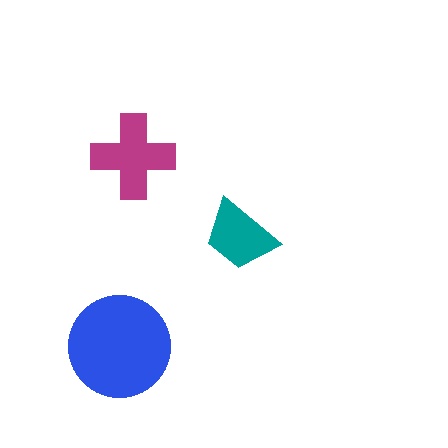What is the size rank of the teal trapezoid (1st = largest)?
3rd.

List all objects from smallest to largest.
The teal trapezoid, the magenta cross, the blue circle.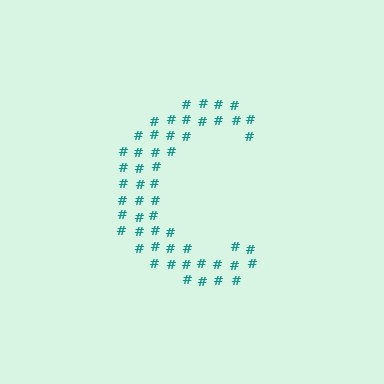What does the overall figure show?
The overall figure shows the letter C.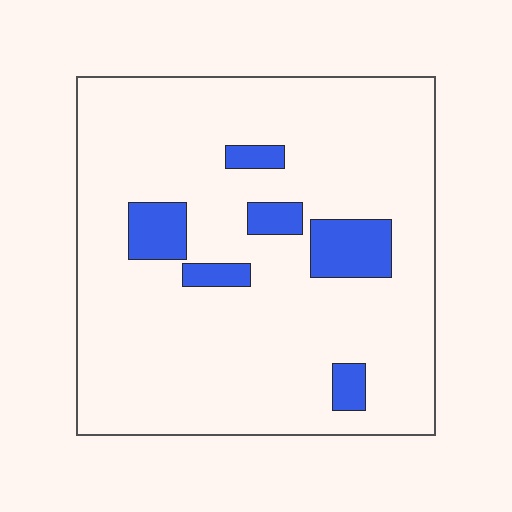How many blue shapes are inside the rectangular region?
6.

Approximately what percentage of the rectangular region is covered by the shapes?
Approximately 10%.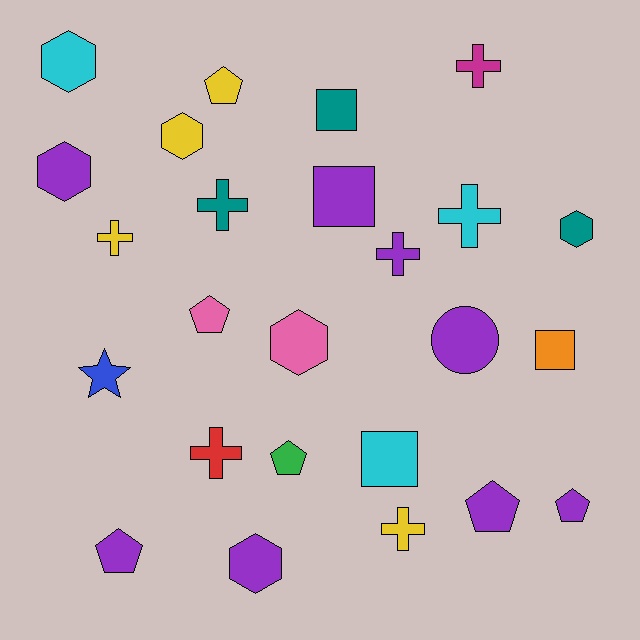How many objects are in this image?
There are 25 objects.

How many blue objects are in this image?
There is 1 blue object.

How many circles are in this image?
There is 1 circle.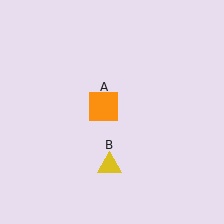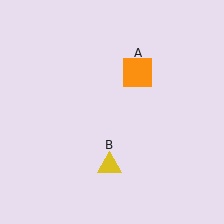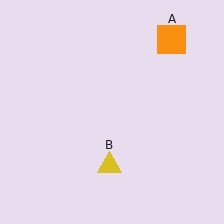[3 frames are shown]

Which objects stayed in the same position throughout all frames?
Yellow triangle (object B) remained stationary.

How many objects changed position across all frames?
1 object changed position: orange square (object A).